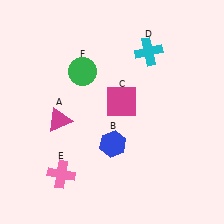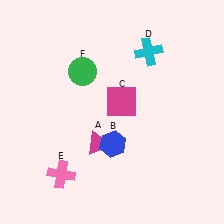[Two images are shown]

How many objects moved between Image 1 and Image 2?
1 object moved between the two images.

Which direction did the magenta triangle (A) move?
The magenta triangle (A) moved right.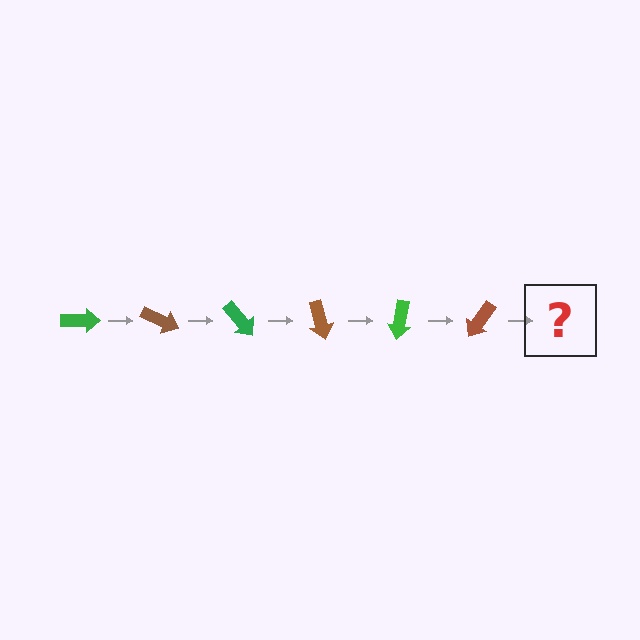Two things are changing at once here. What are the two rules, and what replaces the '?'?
The two rules are that it rotates 25 degrees each step and the color cycles through green and brown. The '?' should be a green arrow, rotated 150 degrees from the start.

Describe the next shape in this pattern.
It should be a green arrow, rotated 150 degrees from the start.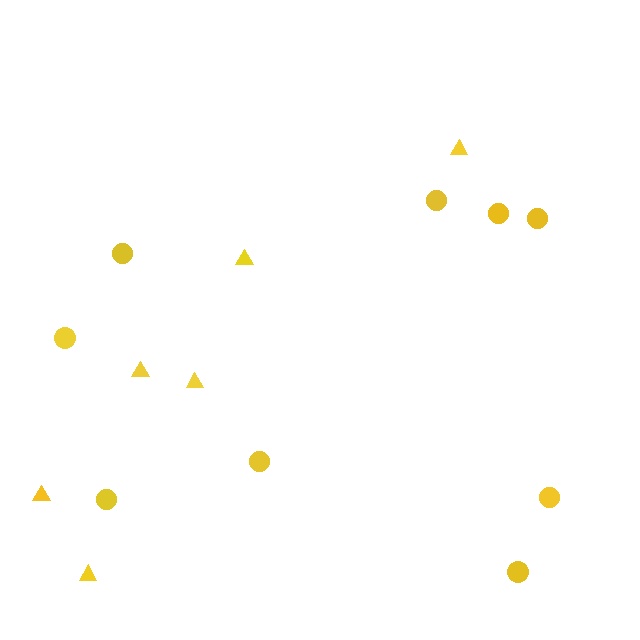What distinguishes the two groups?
There are 2 groups: one group of triangles (6) and one group of circles (9).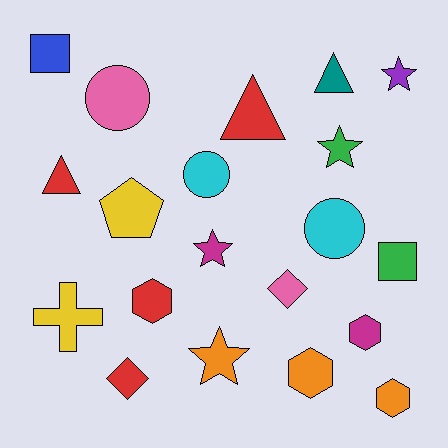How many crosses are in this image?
There is 1 cross.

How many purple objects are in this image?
There is 1 purple object.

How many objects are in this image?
There are 20 objects.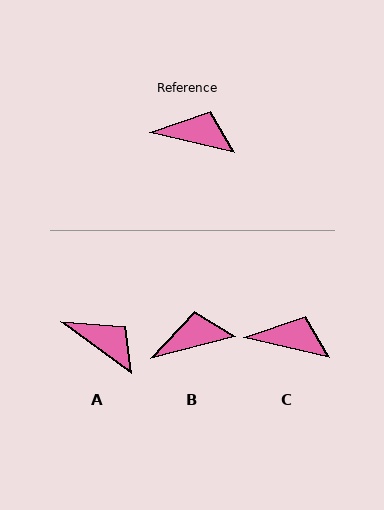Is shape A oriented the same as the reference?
No, it is off by about 24 degrees.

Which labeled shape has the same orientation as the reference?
C.